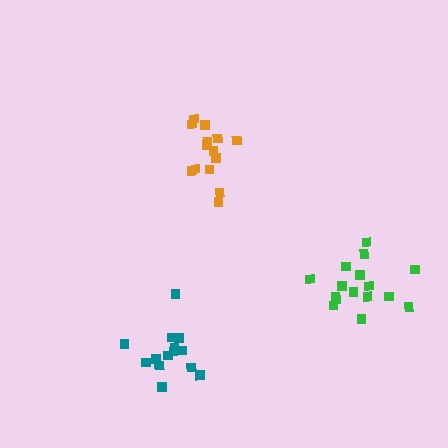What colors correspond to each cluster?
The clusters are colored: orange, green, teal.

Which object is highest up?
The orange cluster is topmost.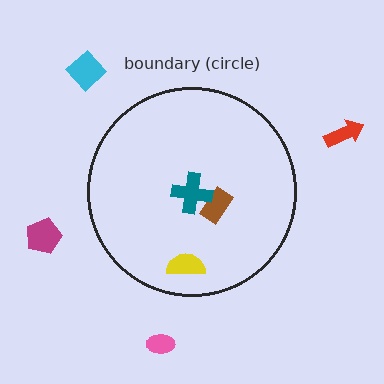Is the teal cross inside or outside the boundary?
Inside.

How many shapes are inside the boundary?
3 inside, 4 outside.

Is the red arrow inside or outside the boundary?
Outside.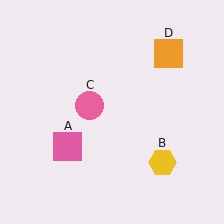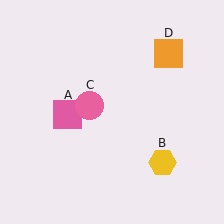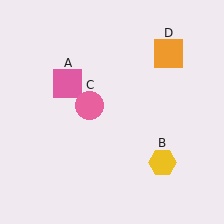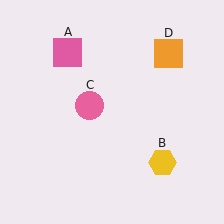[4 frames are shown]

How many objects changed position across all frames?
1 object changed position: pink square (object A).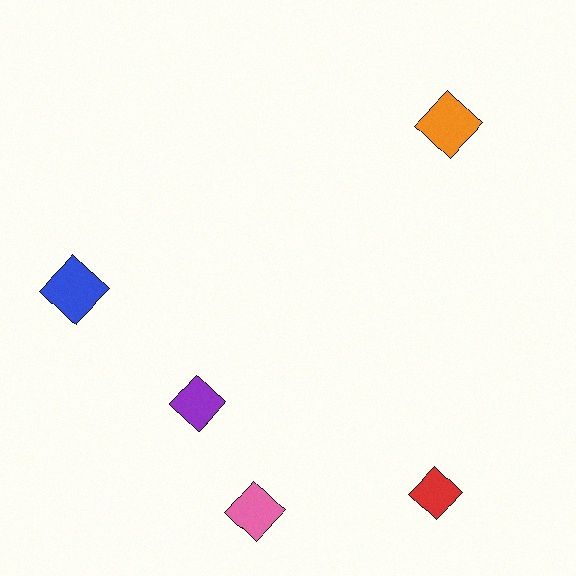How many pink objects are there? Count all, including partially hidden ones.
There is 1 pink object.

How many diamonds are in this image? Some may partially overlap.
There are 5 diamonds.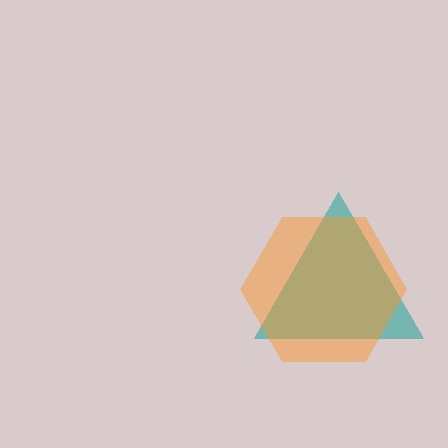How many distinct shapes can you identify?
There are 2 distinct shapes: a teal triangle, an orange hexagon.